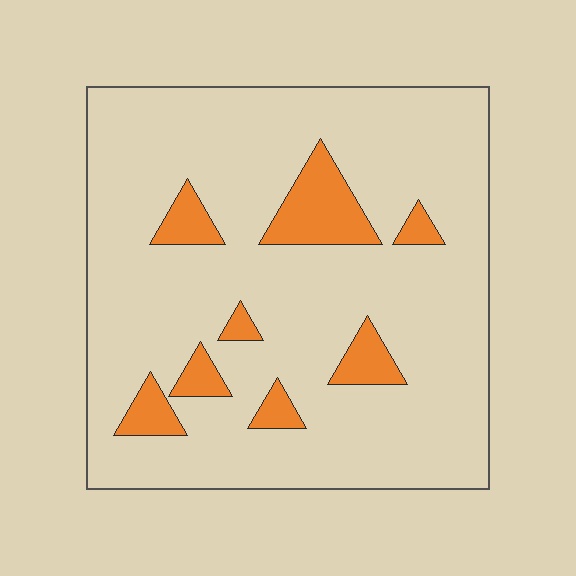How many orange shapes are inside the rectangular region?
8.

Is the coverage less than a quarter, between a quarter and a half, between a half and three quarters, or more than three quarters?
Less than a quarter.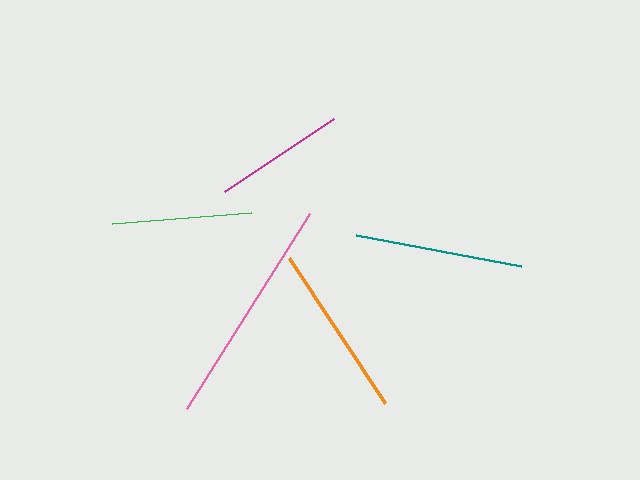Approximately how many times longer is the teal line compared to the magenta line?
The teal line is approximately 1.3 times the length of the magenta line.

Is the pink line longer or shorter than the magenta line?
The pink line is longer than the magenta line.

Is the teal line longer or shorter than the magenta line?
The teal line is longer than the magenta line.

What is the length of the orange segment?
The orange segment is approximately 174 pixels long.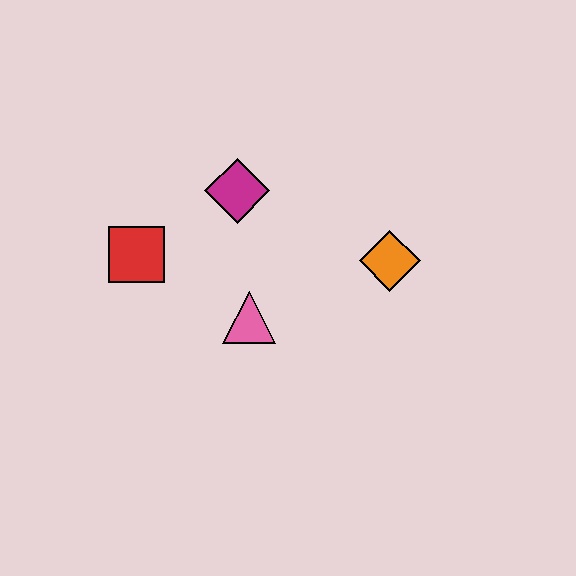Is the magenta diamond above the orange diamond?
Yes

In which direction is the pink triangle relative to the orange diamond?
The pink triangle is to the left of the orange diamond.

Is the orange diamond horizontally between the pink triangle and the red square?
No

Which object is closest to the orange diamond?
The pink triangle is closest to the orange diamond.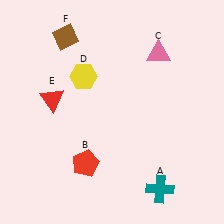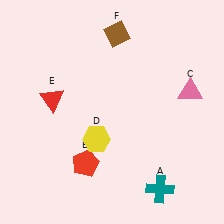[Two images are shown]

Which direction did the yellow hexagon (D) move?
The yellow hexagon (D) moved down.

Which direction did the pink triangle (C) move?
The pink triangle (C) moved down.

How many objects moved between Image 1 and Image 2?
3 objects moved between the two images.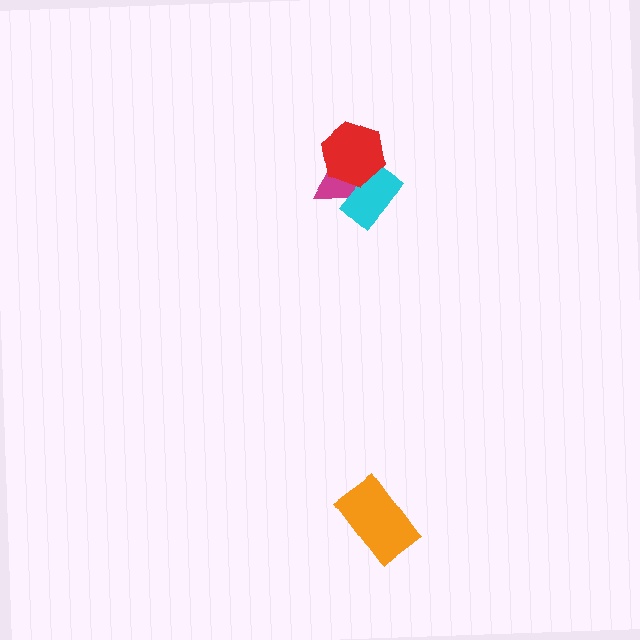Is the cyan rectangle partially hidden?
Yes, it is partially covered by another shape.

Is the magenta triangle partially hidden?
Yes, it is partially covered by another shape.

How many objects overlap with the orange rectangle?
0 objects overlap with the orange rectangle.